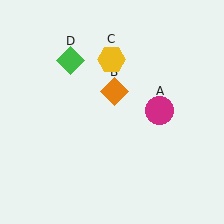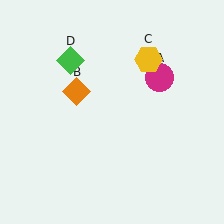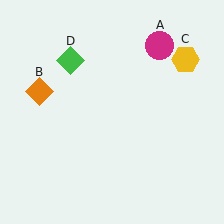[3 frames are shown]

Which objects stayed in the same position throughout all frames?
Green diamond (object D) remained stationary.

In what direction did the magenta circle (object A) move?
The magenta circle (object A) moved up.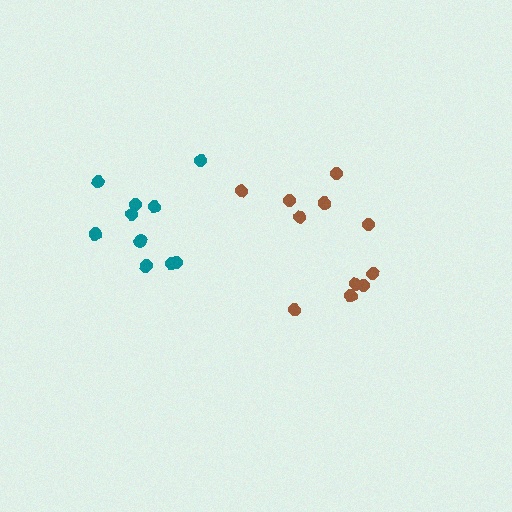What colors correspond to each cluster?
The clusters are colored: teal, brown.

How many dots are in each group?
Group 1: 10 dots, Group 2: 11 dots (21 total).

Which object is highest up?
The teal cluster is topmost.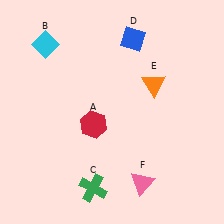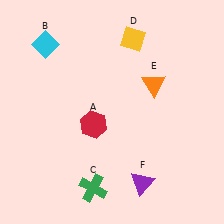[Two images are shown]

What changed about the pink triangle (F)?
In Image 1, F is pink. In Image 2, it changed to purple.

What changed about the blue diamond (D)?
In Image 1, D is blue. In Image 2, it changed to yellow.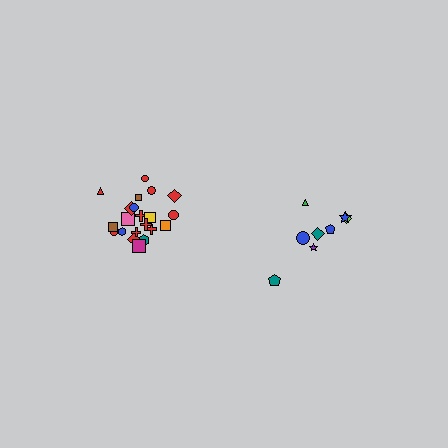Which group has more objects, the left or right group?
The left group.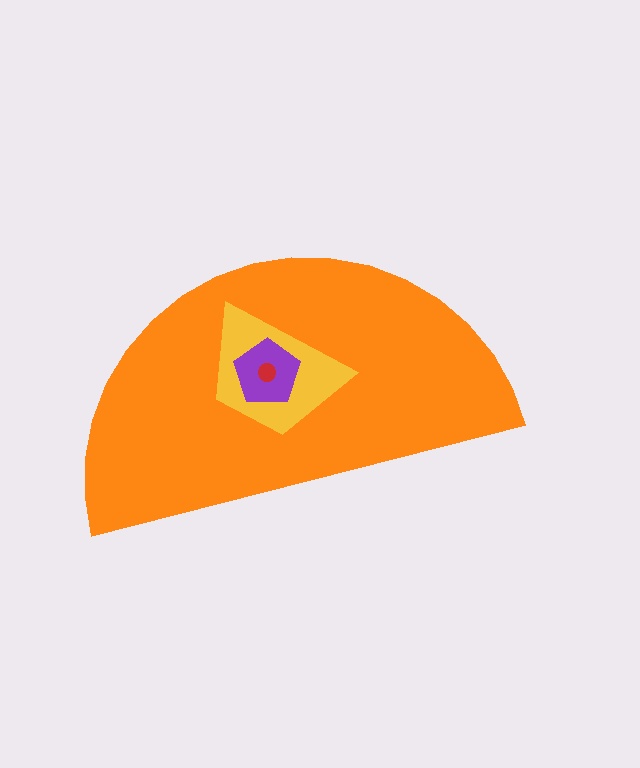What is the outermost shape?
The orange semicircle.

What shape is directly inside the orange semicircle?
The yellow trapezoid.